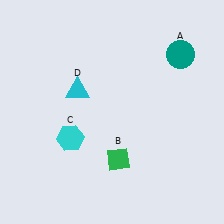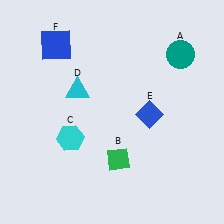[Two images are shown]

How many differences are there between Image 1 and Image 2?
There are 2 differences between the two images.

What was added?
A blue diamond (E), a blue square (F) were added in Image 2.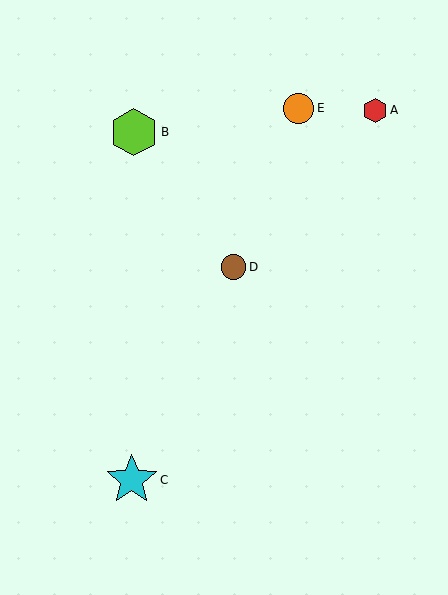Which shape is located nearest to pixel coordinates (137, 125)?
The lime hexagon (labeled B) at (134, 132) is nearest to that location.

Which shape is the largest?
The cyan star (labeled C) is the largest.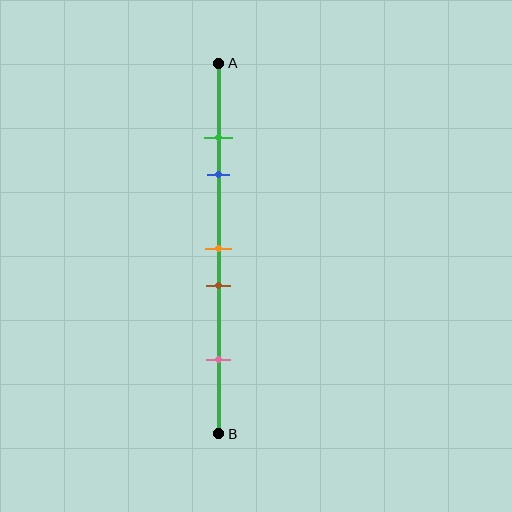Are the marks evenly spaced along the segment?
No, the marks are not evenly spaced.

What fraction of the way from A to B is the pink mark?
The pink mark is approximately 80% (0.8) of the way from A to B.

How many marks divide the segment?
There are 5 marks dividing the segment.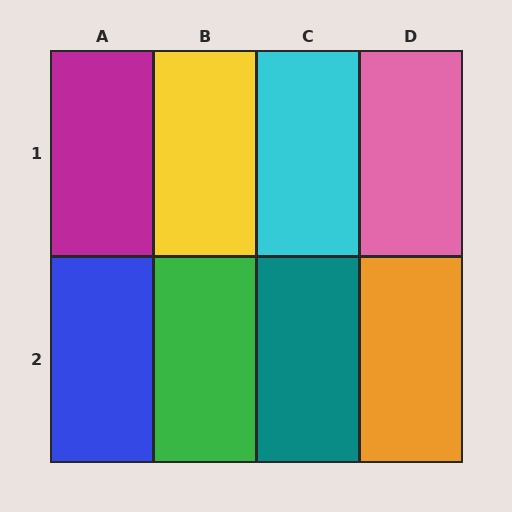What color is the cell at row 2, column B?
Green.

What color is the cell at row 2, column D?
Orange.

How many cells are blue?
1 cell is blue.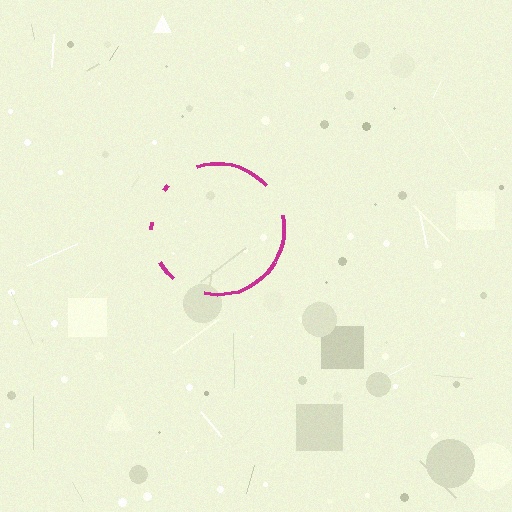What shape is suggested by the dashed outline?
The dashed outline suggests a circle.